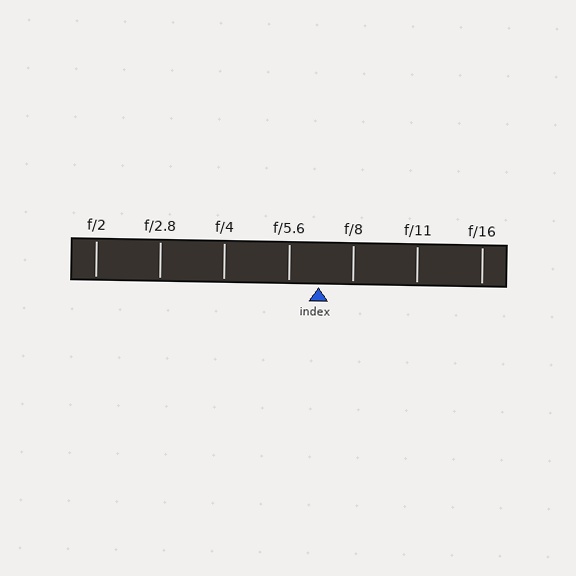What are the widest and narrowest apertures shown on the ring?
The widest aperture shown is f/2 and the narrowest is f/16.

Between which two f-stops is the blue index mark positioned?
The index mark is between f/5.6 and f/8.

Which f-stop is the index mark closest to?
The index mark is closest to f/5.6.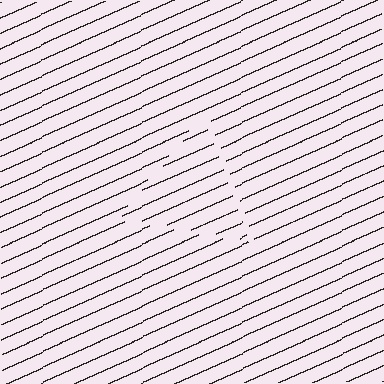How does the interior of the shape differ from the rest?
The interior of the shape contains the same grating, shifted by half a period — the contour is defined by the phase discontinuity where line-ends from the inner and outer gratings abut.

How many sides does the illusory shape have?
3 sides — the line-ends trace a triangle.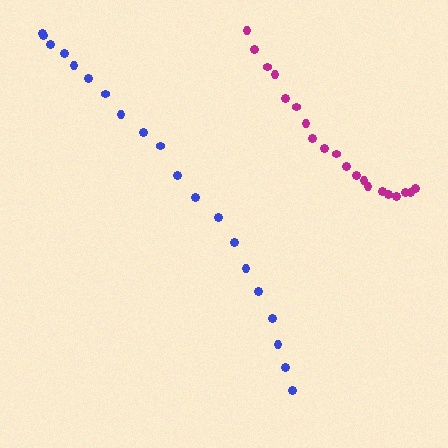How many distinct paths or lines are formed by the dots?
There are 2 distinct paths.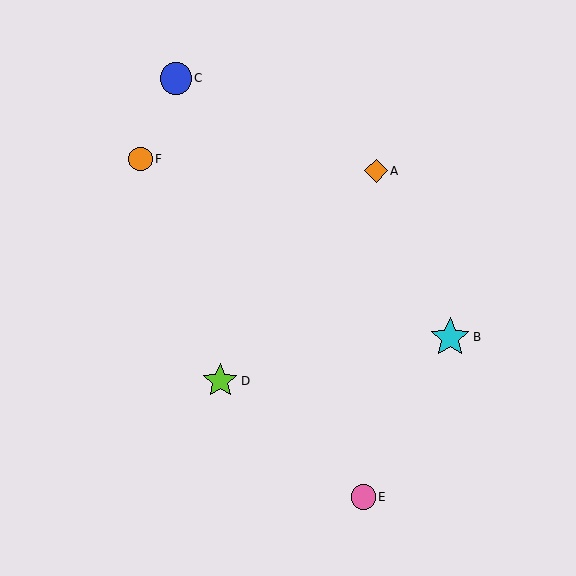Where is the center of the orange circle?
The center of the orange circle is at (141, 159).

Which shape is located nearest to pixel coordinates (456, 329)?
The cyan star (labeled B) at (450, 337) is nearest to that location.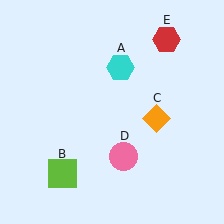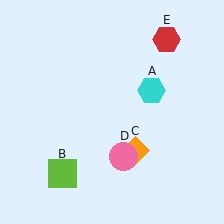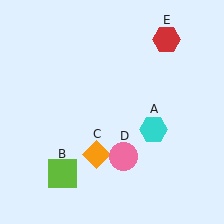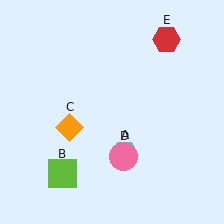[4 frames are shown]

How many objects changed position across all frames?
2 objects changed position: cyan hexagon (object A), orange diamond (object C).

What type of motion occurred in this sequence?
The cyan hexagon (object A), orange diamond (object C) rotated clockwise around the center of the scene.